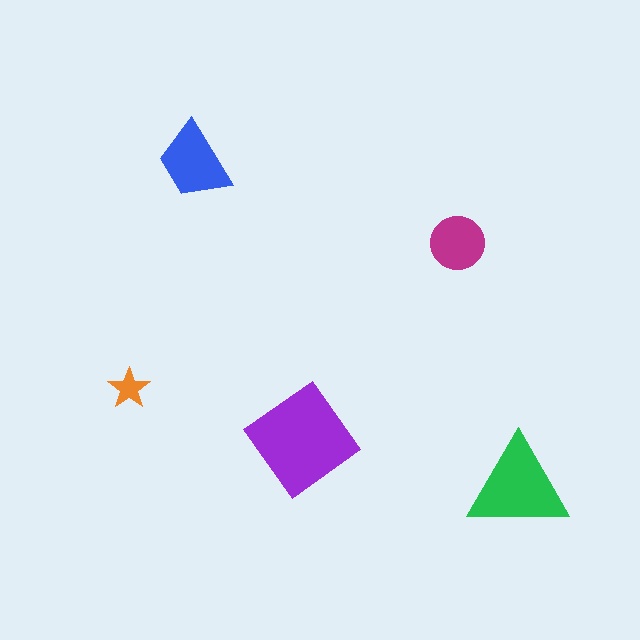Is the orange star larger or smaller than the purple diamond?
Smaller.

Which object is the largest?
The purple diamond.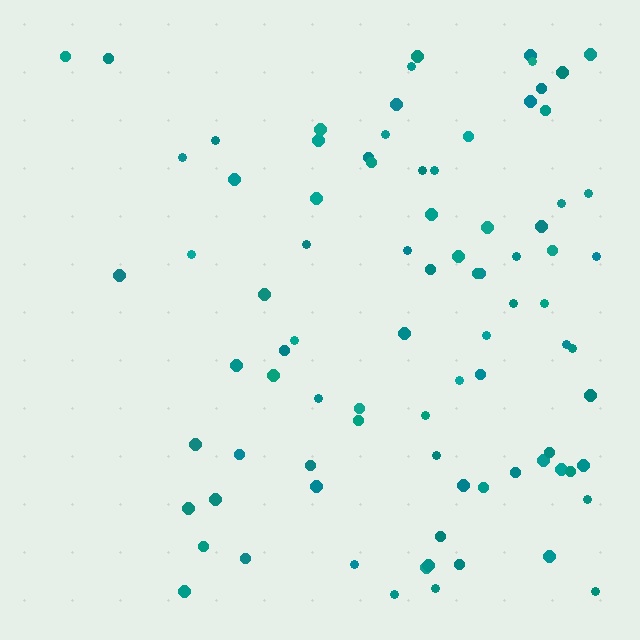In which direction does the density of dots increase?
From left to right, with the right side densest.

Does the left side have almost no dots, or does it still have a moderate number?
Still a moderate number, just noticeably fewer than the right.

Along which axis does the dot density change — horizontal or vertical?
Horizontal.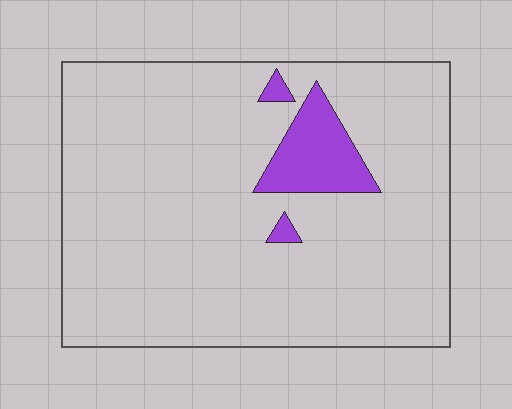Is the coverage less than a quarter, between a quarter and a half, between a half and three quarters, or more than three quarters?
Less than a quarter.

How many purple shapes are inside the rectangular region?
3.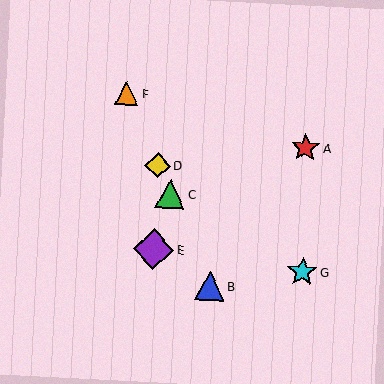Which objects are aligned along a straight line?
Objects B, C, D, F are aligned along a straight line.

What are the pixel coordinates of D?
Object D is at (158, 165).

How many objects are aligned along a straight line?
4 objects (B, C, D, F) are aligned along a straight line.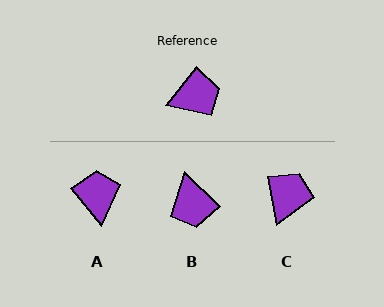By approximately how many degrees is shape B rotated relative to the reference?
Approximately 96 degrees clockwise.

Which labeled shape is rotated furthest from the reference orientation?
B, about 96 degrees away.